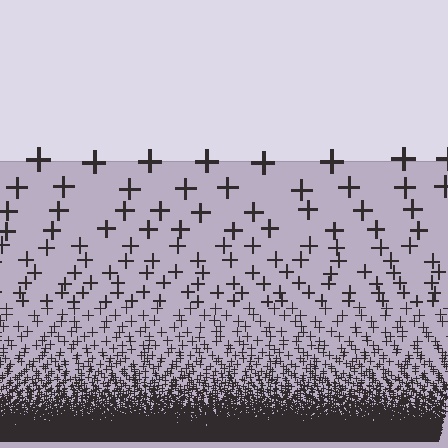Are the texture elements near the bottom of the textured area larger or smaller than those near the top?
Smaller. The gradient is inverted — elements near the bottom are smaller and denser.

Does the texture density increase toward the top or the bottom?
Density increases toward the bottom.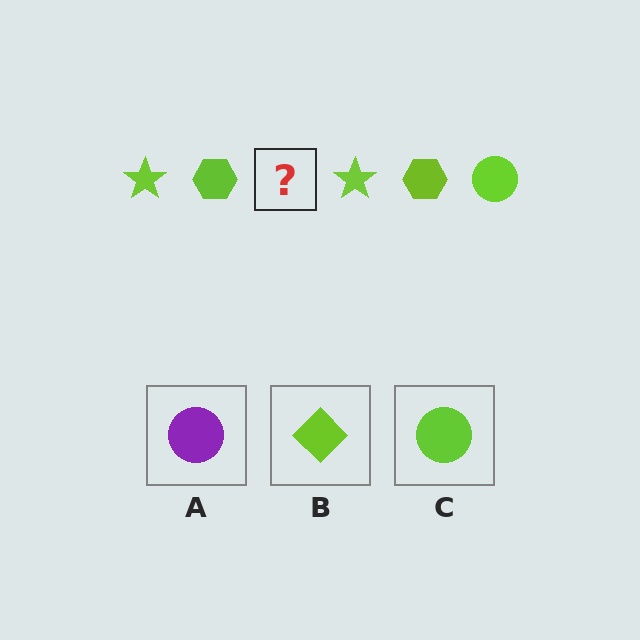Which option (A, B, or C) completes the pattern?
C.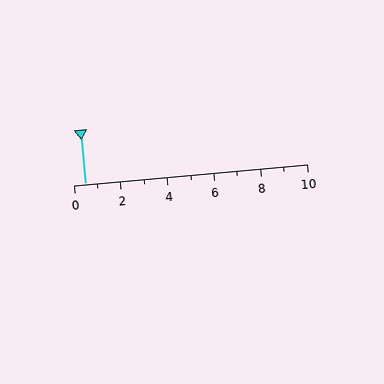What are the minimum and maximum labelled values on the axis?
The axis runs from 0 to 10.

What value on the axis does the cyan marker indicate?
The marker indicates approximately 0.5.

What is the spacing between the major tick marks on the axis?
The major ticks are spaced 2 apart.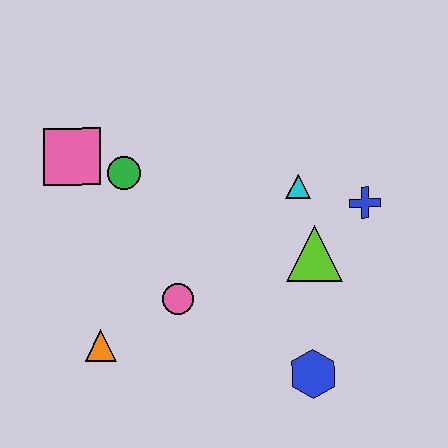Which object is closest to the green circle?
The pink square is closest to the green circle.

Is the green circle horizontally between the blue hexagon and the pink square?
Yes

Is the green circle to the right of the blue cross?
No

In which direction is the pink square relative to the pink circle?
The pink square is above the pink circle.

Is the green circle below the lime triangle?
No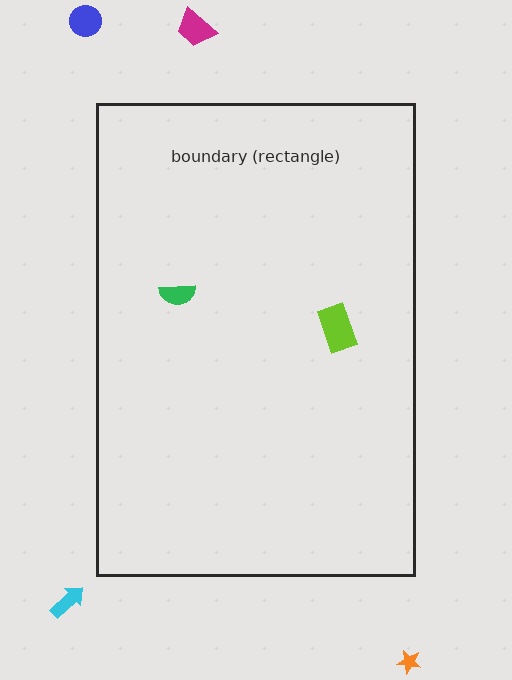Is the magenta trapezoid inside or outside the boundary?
Outside.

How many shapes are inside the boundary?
2 inside, 4 outside.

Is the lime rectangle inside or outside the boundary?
Inside.